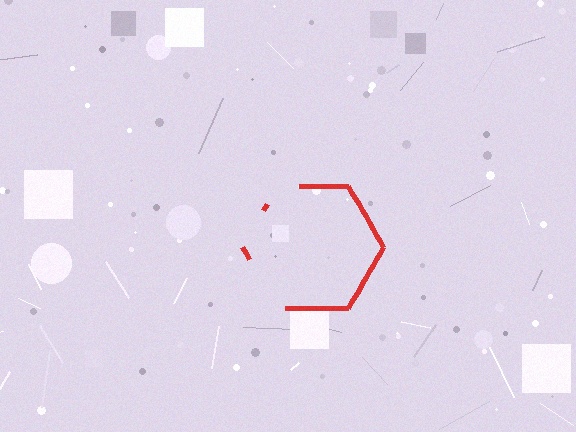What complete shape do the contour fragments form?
The contour fragments form a hexagon.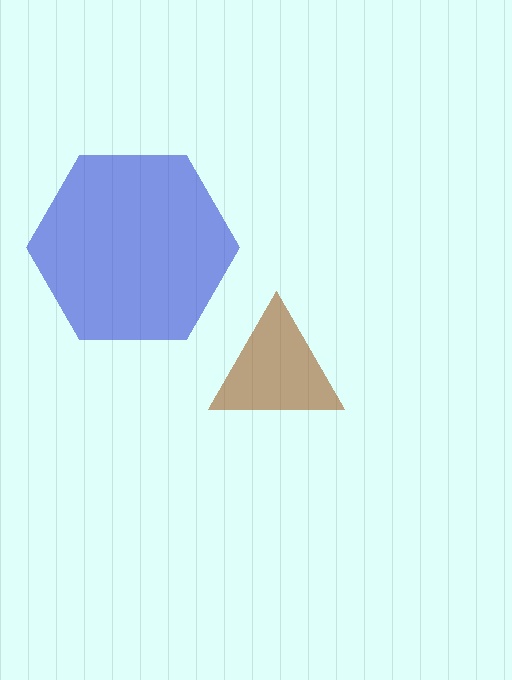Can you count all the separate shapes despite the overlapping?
Yes, there are 2 separate shapes.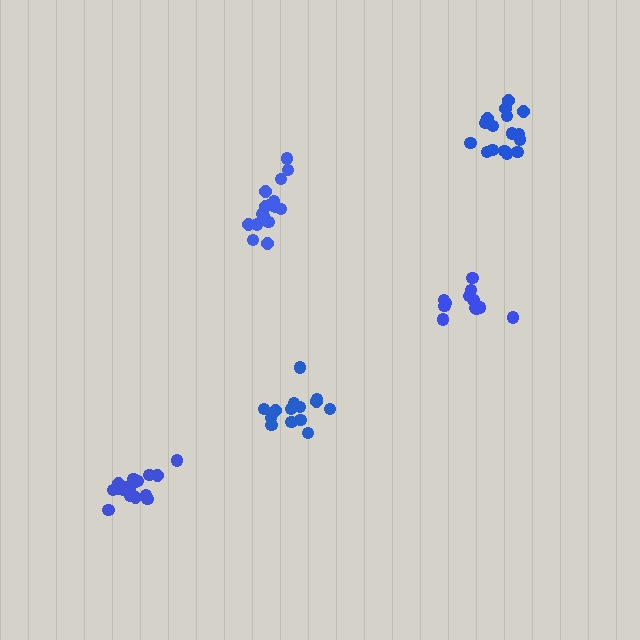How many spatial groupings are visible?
There are 5 spatial groupings.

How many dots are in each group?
Group 1: 12 dots, Group 2: 15 dots, Group 3: 16 dots, Group 4: 16 dots, Group 5: 17 dots (76 total).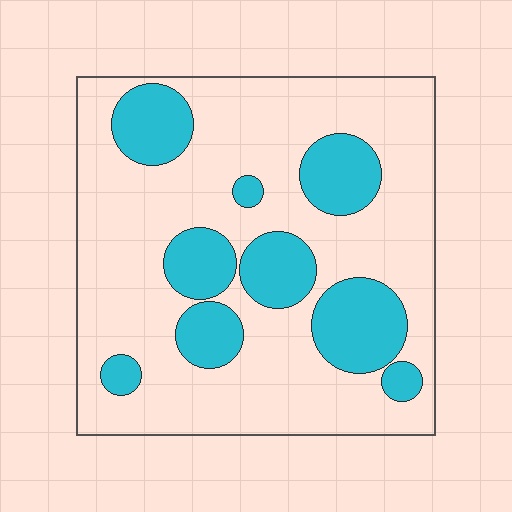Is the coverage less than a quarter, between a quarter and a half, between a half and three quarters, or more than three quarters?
Between a quarter and a half.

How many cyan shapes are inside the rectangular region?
9.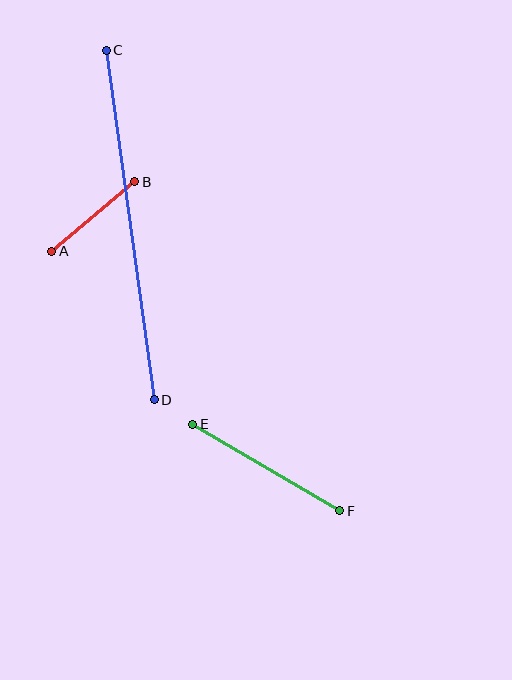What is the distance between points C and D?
The distance is approximately 353 pixels.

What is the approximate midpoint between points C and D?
The midpoint is at approximately (130, 225) pixels.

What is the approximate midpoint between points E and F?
The midpoint is at approximately (266, 468) pixels.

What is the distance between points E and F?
The distance is approximately 170 pixels.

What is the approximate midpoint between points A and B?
The midpoint is at approximately (93, 216) pixels.